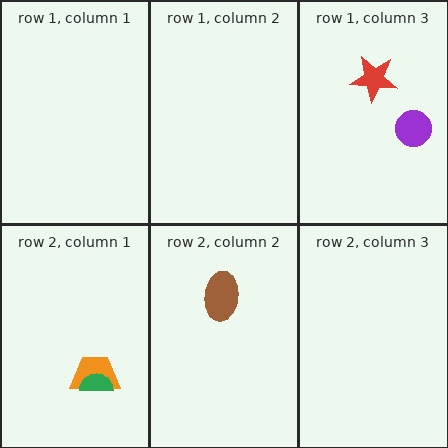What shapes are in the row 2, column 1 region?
The orange trapezoid, the green semicircle.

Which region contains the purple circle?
The row 1, column 3 region.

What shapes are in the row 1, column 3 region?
The purple circle, the red star.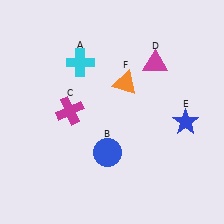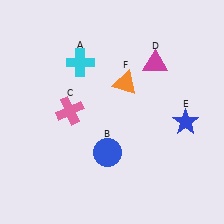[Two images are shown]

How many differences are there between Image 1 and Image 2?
There is 1 difference between the two images.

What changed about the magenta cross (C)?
In Image 1, C is magenta. In Image 2, it changed to pink.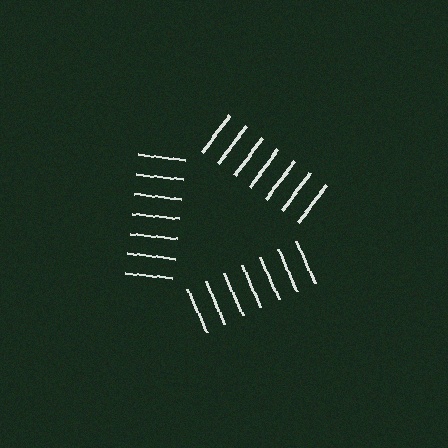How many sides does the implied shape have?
3 sides — the line-ends trace a triangle.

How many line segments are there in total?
21 — 7 along each of the 3 edges.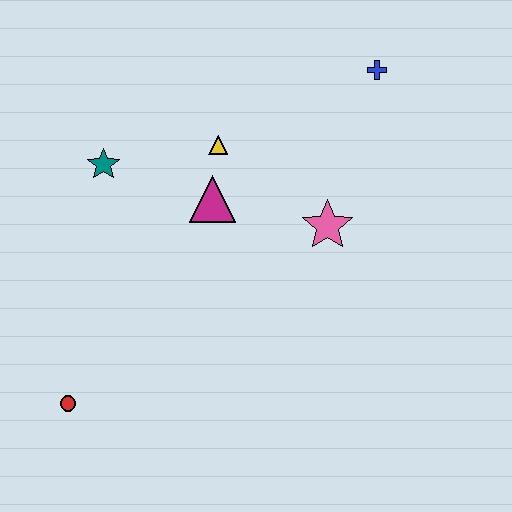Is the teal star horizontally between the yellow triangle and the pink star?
No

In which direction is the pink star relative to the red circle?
The pink star is to the right of the red circle.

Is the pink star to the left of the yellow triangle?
No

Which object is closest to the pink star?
The magenta triangle is closest to the pink star.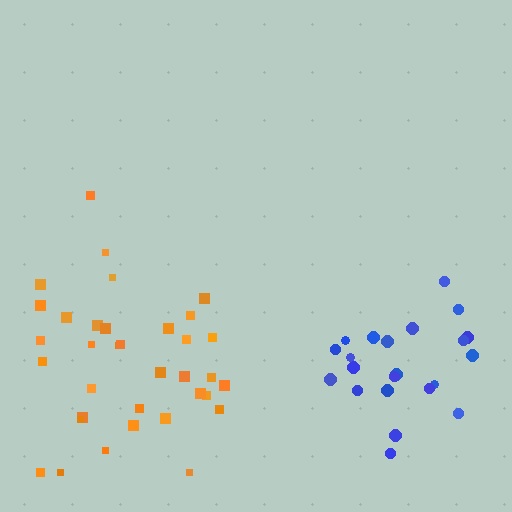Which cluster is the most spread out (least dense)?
Orange.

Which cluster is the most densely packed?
Blue.